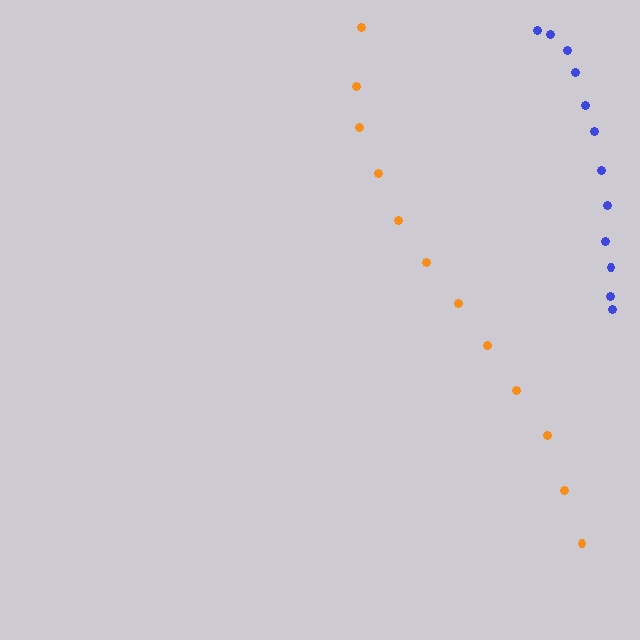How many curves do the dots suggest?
There are 2 distinct paths.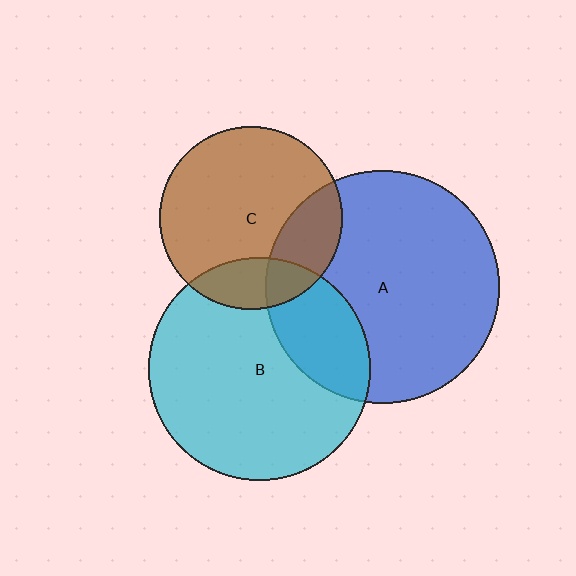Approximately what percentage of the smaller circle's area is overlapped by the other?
Approximately 25%.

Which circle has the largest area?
Circle A (blue).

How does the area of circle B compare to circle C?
Approximately 1.5 times.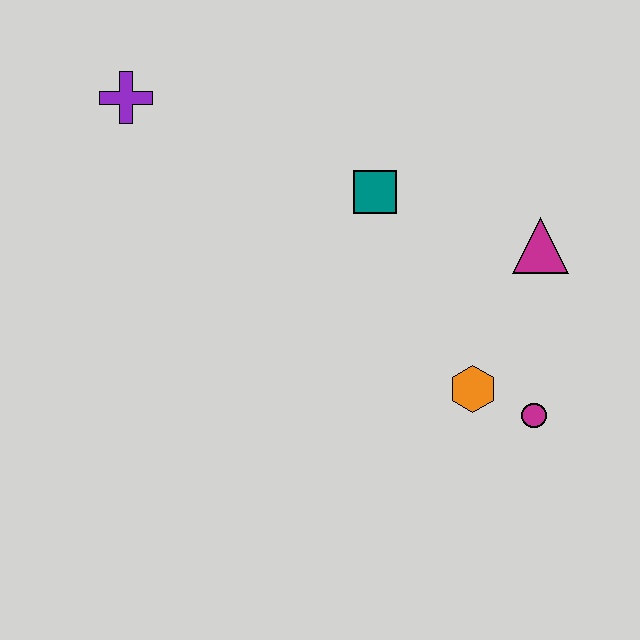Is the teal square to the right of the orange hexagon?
No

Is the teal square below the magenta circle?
No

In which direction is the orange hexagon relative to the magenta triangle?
The orange hexagon is below the magenta triangle.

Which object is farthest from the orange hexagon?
The purple cross is farthest from the orange hexagon.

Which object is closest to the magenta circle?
The orange hexagon is closest to the magenta circle.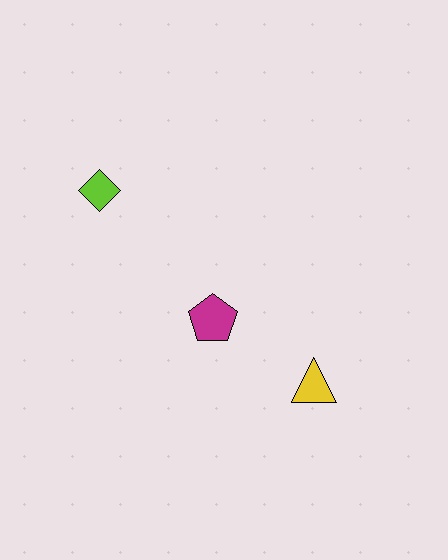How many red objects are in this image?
There are no red objects.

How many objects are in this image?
There are 3 objects.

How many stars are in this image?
There are no stars.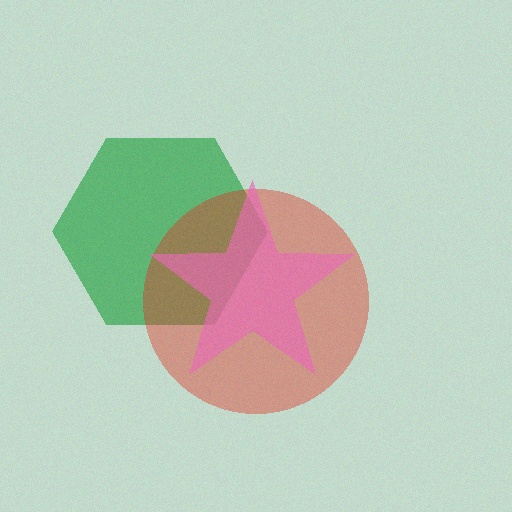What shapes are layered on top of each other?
The layered shapes are: a green hexagon, a red circle, a pink star.